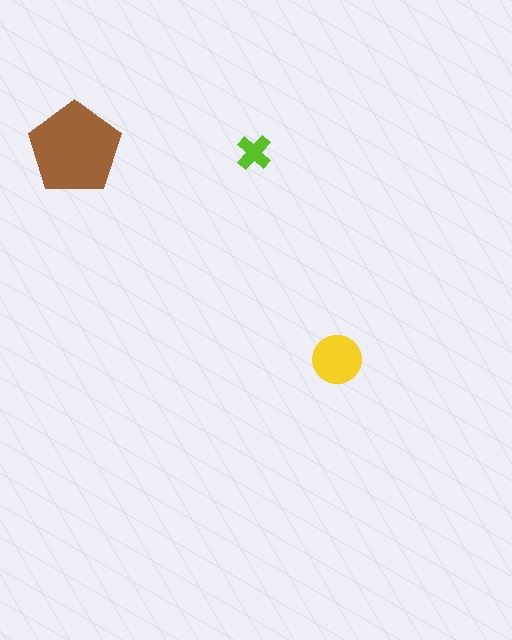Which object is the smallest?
The lime cross.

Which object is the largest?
The brown pentagon.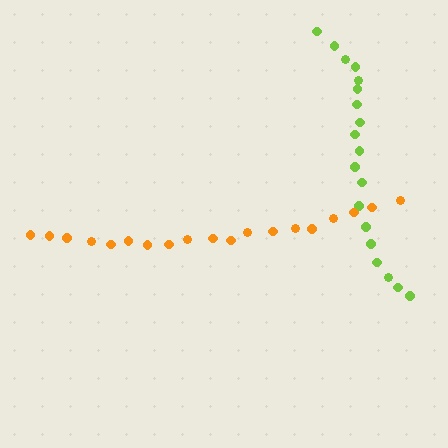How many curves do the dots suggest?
There are 2 distinct paths.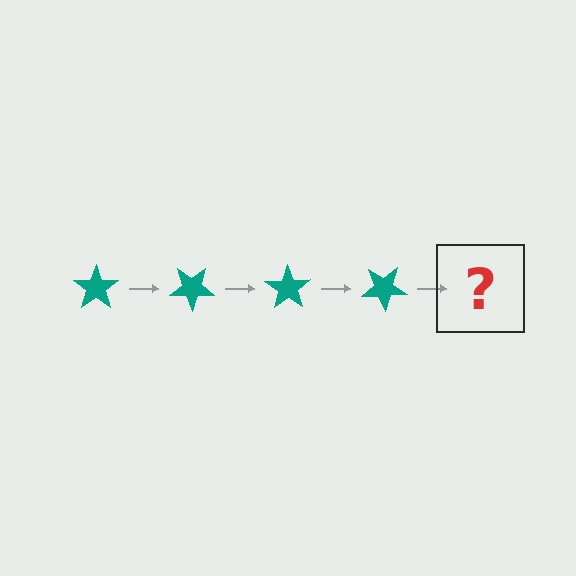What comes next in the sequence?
The next element should be a teal star rotated 140 degrees.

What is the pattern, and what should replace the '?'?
The pattern is that the star rotates 35 degrees each step. The '?' should be a teal star rotated 140 degrees.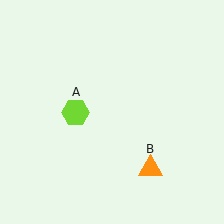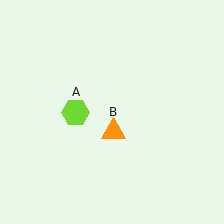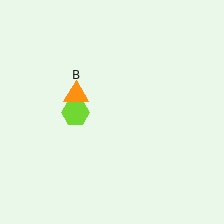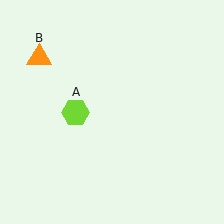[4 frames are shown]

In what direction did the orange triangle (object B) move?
The orange triangle (object B) moved up and to the left.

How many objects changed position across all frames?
1 object changed position: orange triangle (object B).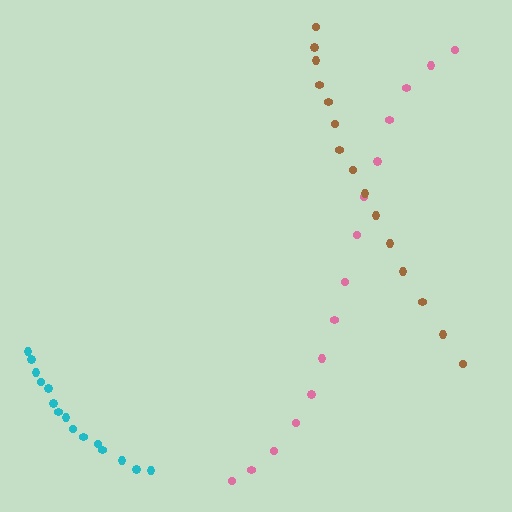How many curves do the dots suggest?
There are 3 distinct paths.